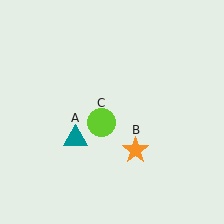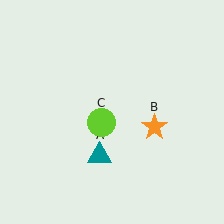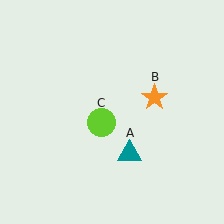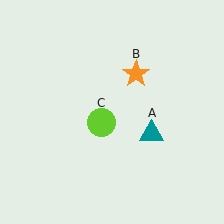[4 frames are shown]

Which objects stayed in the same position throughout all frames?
Lime circle (object C) remained stationary.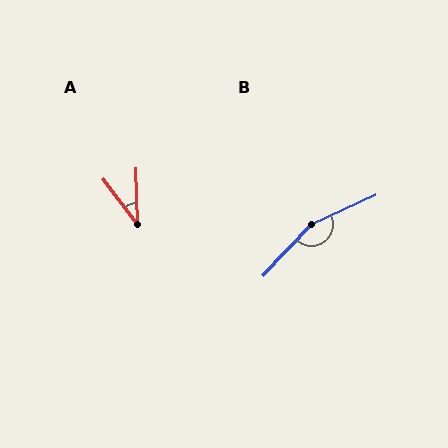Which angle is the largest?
B, at approximately 158 degrees.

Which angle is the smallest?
A, at approximately 36 degrees.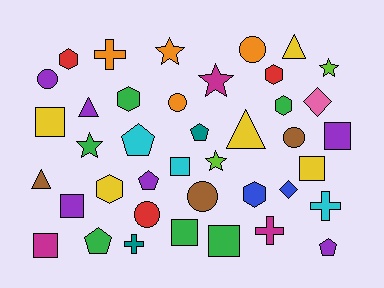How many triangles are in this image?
There are 4 triangles.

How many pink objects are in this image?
There is 1 pink object.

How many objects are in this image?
There are 40 objects.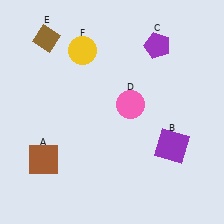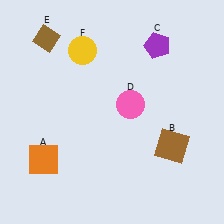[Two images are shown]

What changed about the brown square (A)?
In Image 1, A is brown. In Image 2, it changed to orange.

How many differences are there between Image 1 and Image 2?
There are 2 differences between the two images.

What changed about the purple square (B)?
In Image 1, B is purple. In Image 2, it changed to brown.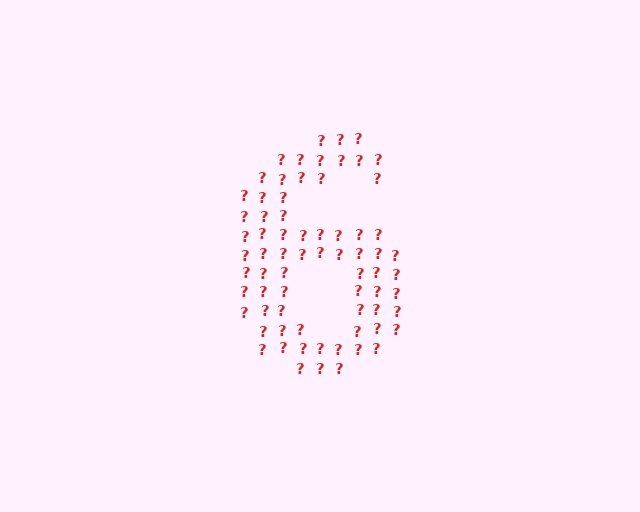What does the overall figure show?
The overall figure shows the digit 6.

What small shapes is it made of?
It is made of small question marks.